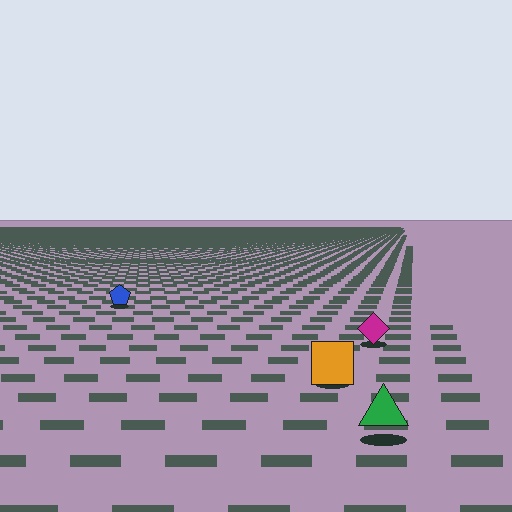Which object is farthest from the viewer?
The blue pentagon is farthest from the viewer. It appears smaller and the ground texture around it is denser.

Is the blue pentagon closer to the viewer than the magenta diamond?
No. The magenta diamond is closer — you can tell from the texture gradient: the ground texture is coarser near it.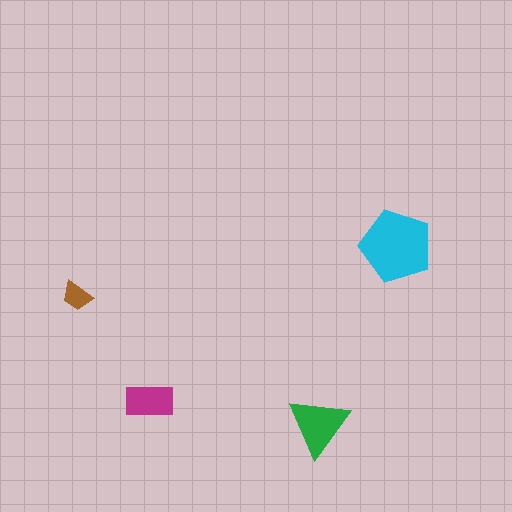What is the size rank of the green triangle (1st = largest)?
2nd.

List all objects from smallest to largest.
The brown trapezoid, the magenta rectangle, the green triangle, the cyan pentagon.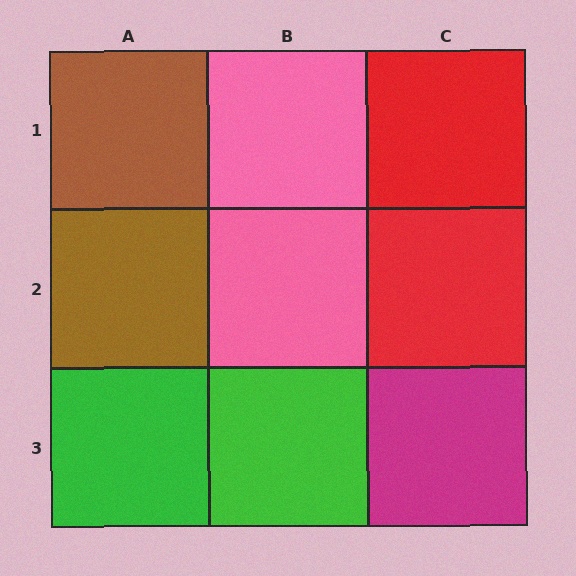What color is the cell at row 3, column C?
Magenta.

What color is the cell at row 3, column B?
Green.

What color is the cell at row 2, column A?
Brown.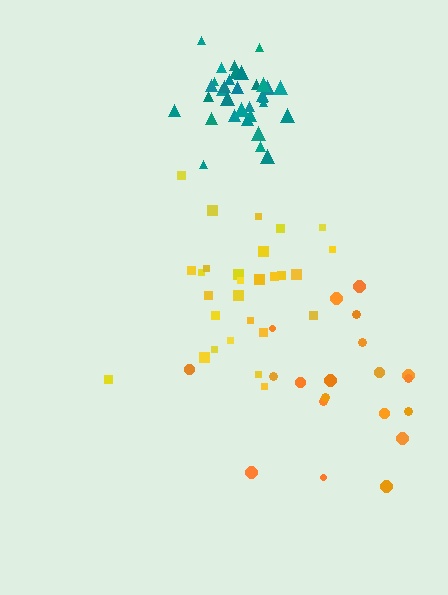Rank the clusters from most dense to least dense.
teal, yellow, orange.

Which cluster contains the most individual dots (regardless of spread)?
Teal (34).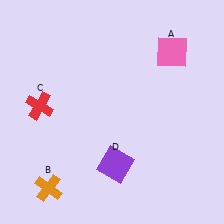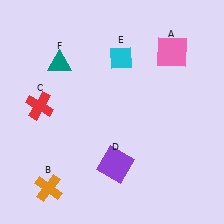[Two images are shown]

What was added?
A cyan diamond (E), a teal triangle (F) were added in Image 2.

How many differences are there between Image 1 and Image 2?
There are 2 differences between the two images.